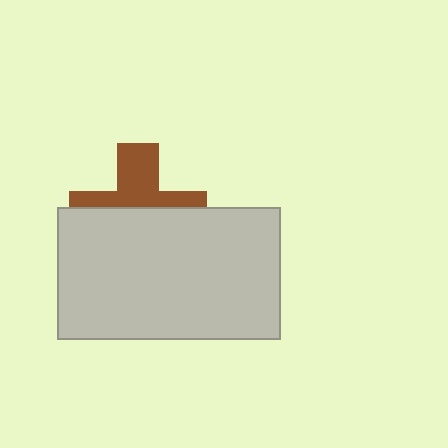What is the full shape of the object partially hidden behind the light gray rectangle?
The partially hidden object is a brown cross.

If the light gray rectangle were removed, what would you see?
You would see the complete brown cross.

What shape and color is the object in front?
The object in front is a light gray rectangle.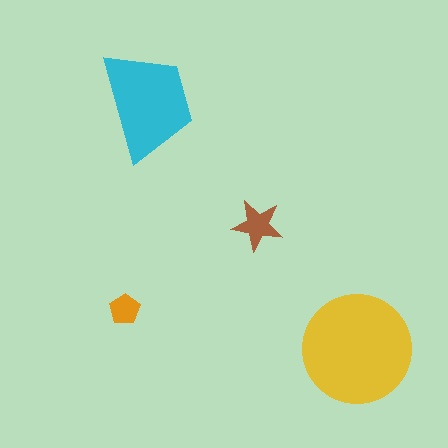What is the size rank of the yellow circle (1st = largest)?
1st.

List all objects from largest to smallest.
The yellow circle, the cyan trapezoid, the brown star, the orange pentagon.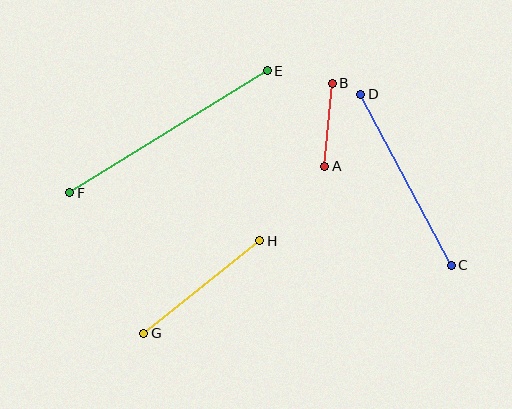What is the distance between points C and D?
The distance is approximately 193 pixels.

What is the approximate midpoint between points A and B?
The midpoint is at approximately (329, 125) pixels.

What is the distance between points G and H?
The distance is approximately 148 pixels.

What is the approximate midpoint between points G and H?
The midpoint is at approximately (202, 287) pixels.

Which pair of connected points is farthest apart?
Points E and F are farthest apart.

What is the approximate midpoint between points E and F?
The midpoint is at approximately (168, 132) pixels.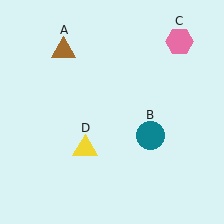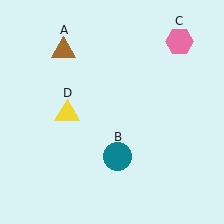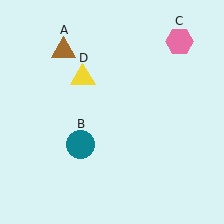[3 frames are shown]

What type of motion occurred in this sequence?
The teal circle (object B), yellow triangle (object D) rotated clockwise around the center of the scene.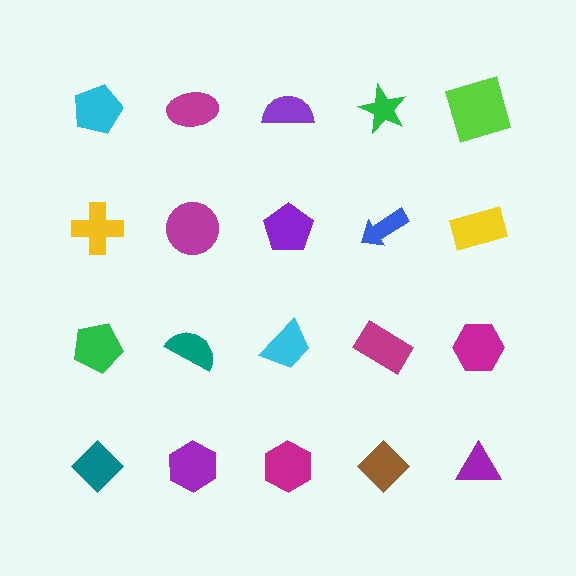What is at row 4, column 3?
A magenta hexagon.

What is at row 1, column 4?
A green star.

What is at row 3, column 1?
A green pentagon.